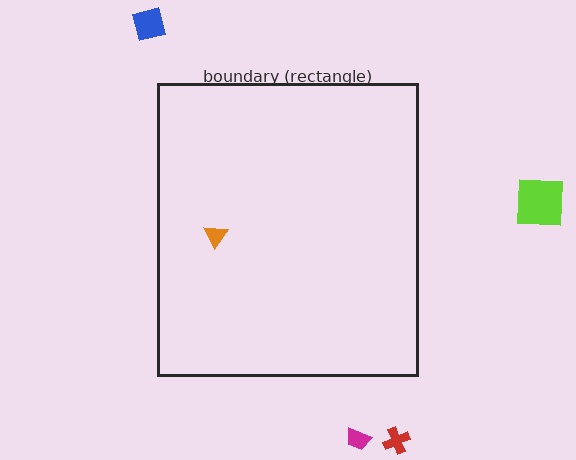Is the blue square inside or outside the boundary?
Outside.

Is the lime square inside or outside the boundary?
Outside.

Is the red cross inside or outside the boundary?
Outside.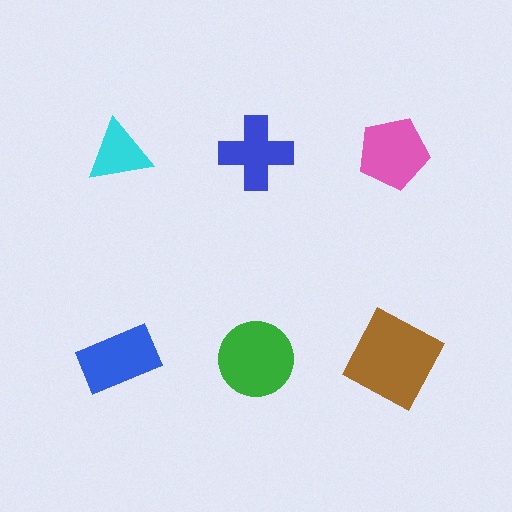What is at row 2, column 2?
A green circle.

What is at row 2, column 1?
A blue rectangle.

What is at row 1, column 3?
A pink pentagon.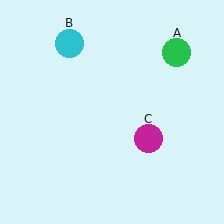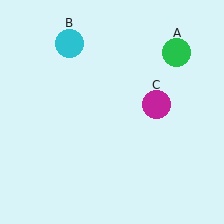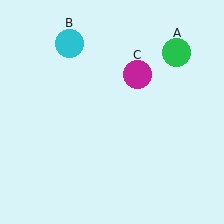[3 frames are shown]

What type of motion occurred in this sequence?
The magenta circle (object C) rotated counterclockwise around the center of the scene.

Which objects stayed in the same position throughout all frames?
Green circle (object A) and cyan circle (object B) remained stationary.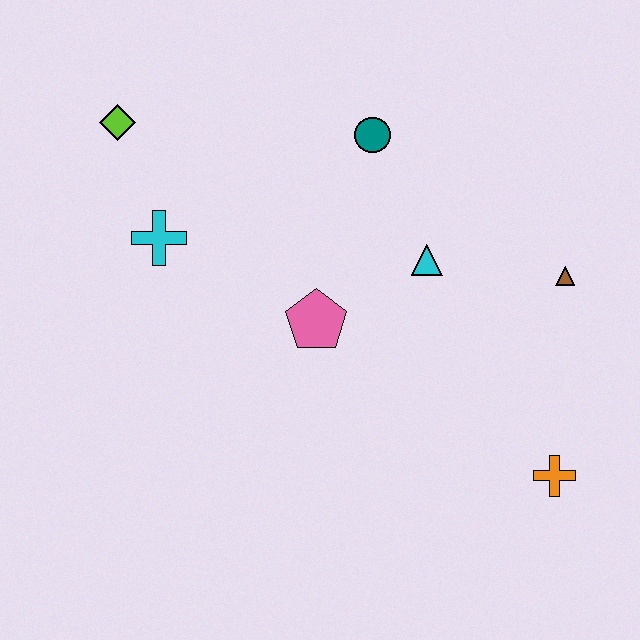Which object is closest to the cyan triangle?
The pink pentagon is closest to the cyan triangle.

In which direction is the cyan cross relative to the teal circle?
The cyan cross is to the left of the teal circle.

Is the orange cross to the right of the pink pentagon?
Yes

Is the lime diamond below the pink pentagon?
No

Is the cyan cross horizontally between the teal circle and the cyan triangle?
No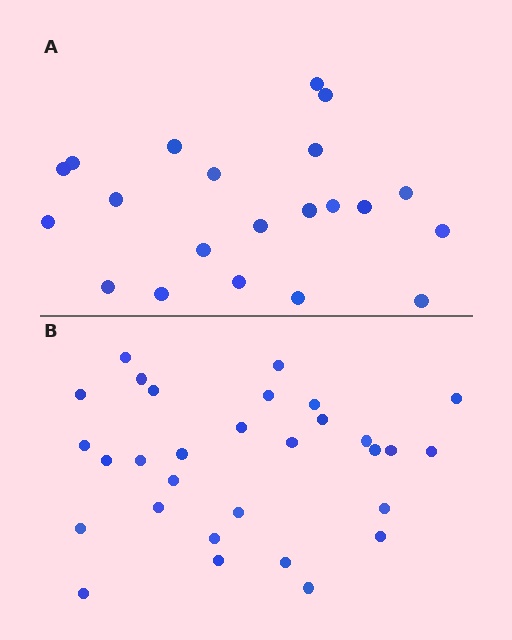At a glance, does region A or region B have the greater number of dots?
Region B (the bottom region) has more dots.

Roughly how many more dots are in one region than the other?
Region B has roughly 8 or so more dots than region A.